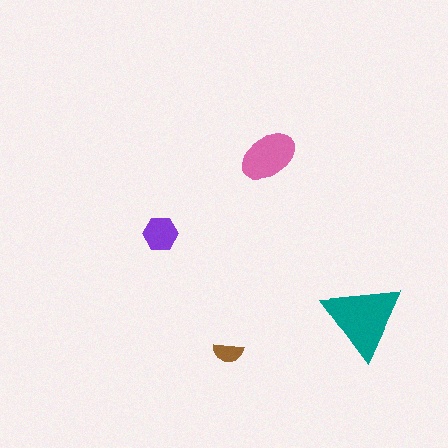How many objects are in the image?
There are 4 objects in the image.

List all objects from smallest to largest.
The brown semicircle, the purple hexagon, the pink ellipse, the teal triangle.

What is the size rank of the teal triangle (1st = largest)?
1st.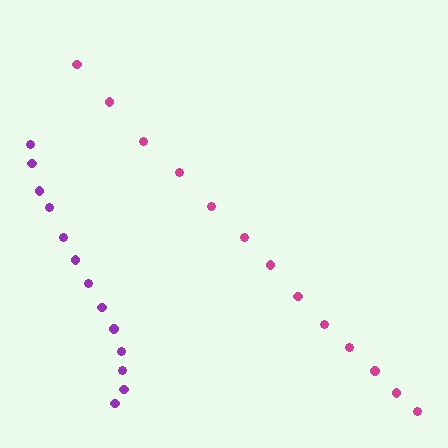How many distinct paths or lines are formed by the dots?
There are 2 distinct paths.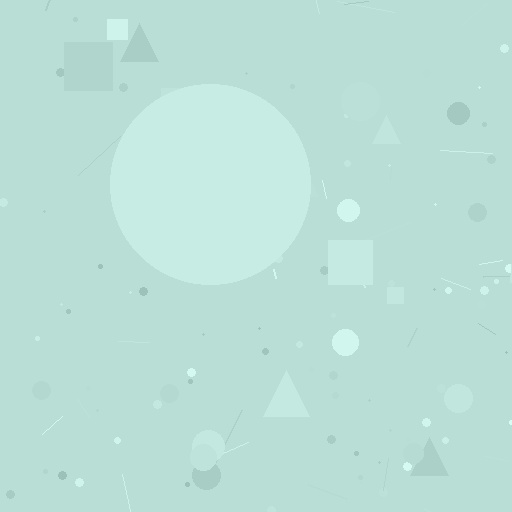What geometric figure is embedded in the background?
A circle is embedded in the background.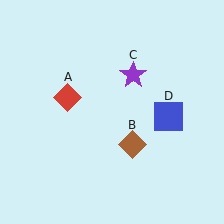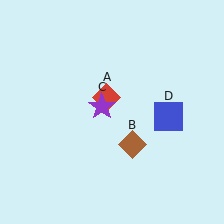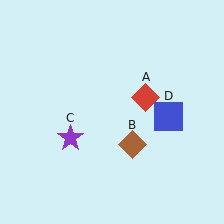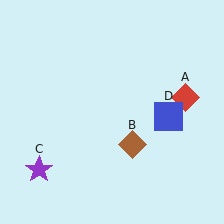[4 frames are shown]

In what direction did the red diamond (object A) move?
The red diamond (object A) moved right.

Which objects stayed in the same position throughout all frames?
Brown diamond (object B) and blue square (object D) remained stationary.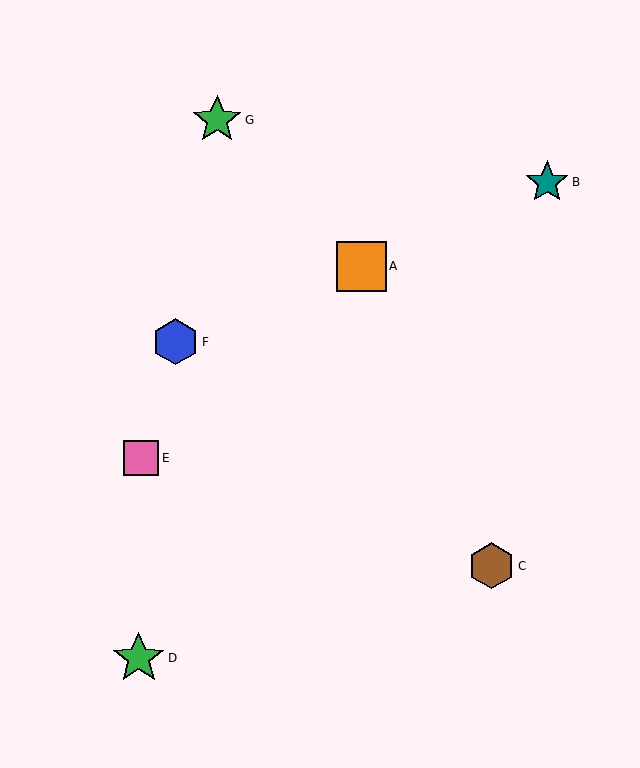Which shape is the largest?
The green star (labeled D) is the largest.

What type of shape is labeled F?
Shape F is a blue hexagon.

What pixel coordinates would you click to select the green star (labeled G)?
Click at (217, 120) to select the green star G.